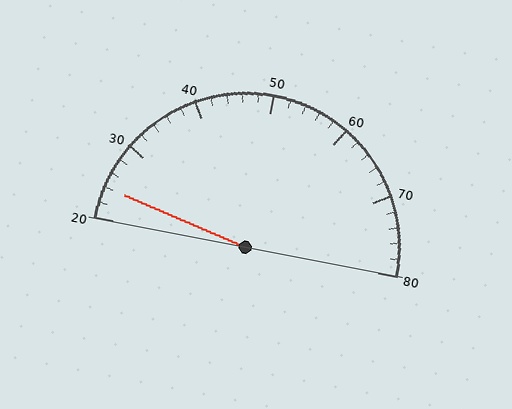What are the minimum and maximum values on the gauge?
The gauge ranges from 20 to 80.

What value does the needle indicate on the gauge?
The needle indicates approximately 24.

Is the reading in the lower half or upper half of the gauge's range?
The reading is in the lower half of the range (20 to 80).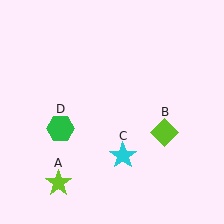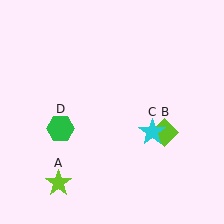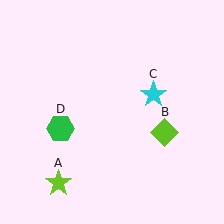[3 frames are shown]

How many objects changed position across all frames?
1 object changed position: cyan star (object C).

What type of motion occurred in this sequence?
The cyan star (object C) rotated counterclockwise around the center of the scene.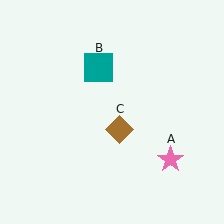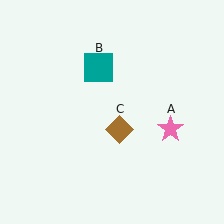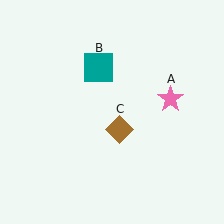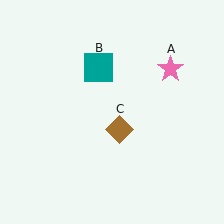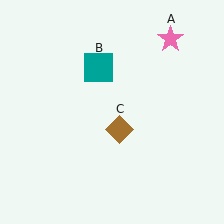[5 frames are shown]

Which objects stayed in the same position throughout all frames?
Teal square (object B) and brown diamond (object C) remained stationary.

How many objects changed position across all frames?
1 object changed position: pink star (object A).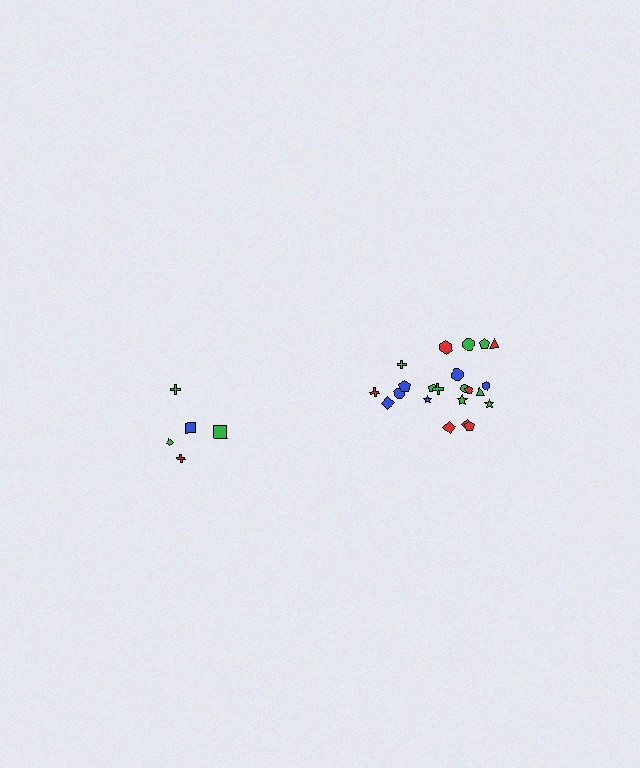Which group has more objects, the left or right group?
The right group.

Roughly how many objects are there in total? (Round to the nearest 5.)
Roughly 25 objects in total.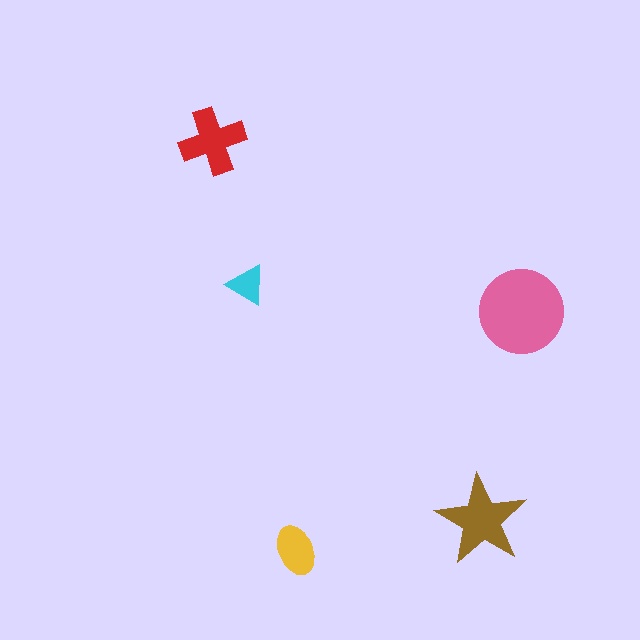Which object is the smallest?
The cyan triangle.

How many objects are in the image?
There are 5 objects in the image.